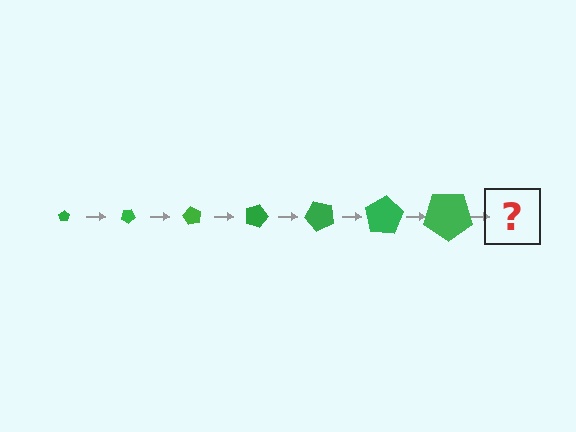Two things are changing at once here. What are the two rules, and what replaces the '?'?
The two rules are that the pentagon grows larger each step and it rotates 30 degrees each step. The '?' should be a pentagon, larger than the previous one and rotated 210 degrees from the start.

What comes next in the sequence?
The next element should be a pentagon, larger than the previous one and rotated 210 degrees from the start.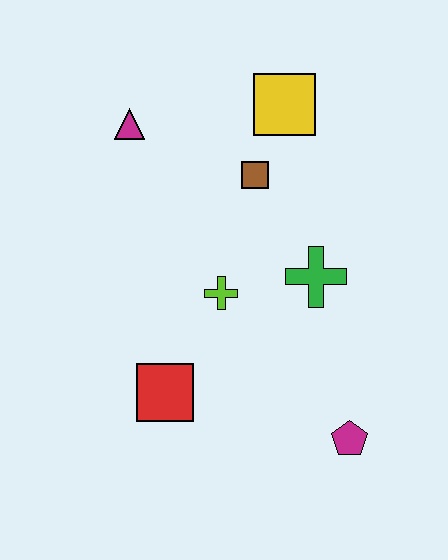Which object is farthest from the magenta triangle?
The magenta pentagon is farthest from the magenta triangle.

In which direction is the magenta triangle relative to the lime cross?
The magenta triangle is above the lime cross.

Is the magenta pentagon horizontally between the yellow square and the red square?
No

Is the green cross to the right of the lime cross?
Yes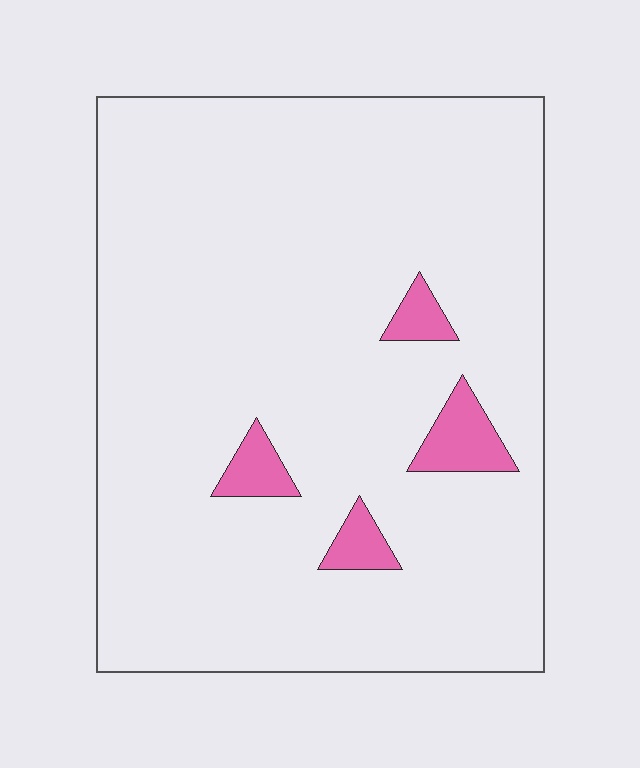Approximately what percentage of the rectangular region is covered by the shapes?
Approximately 5%.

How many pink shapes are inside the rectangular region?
4.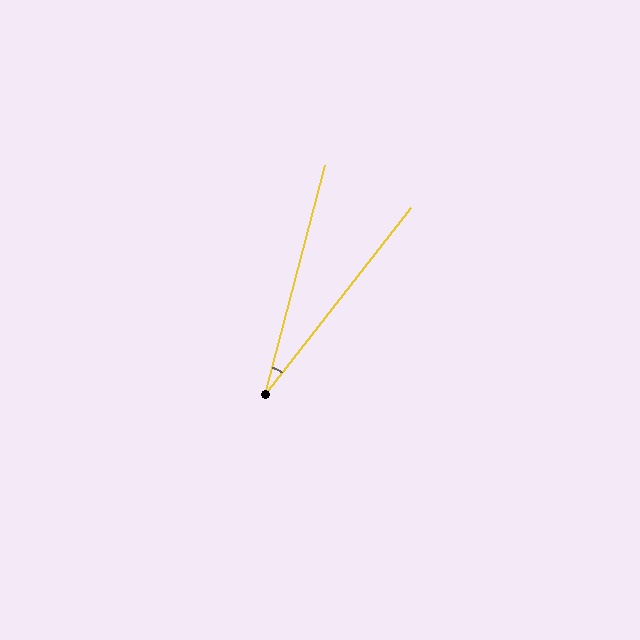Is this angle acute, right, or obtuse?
It is acute.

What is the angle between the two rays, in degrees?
Approximately 23 degrees.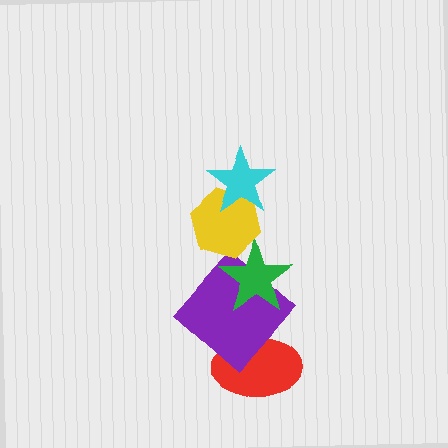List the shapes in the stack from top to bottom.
From top to bottom: the cyan star, the yellow hexagon, the green star, the purple diamond, the red ellipse.